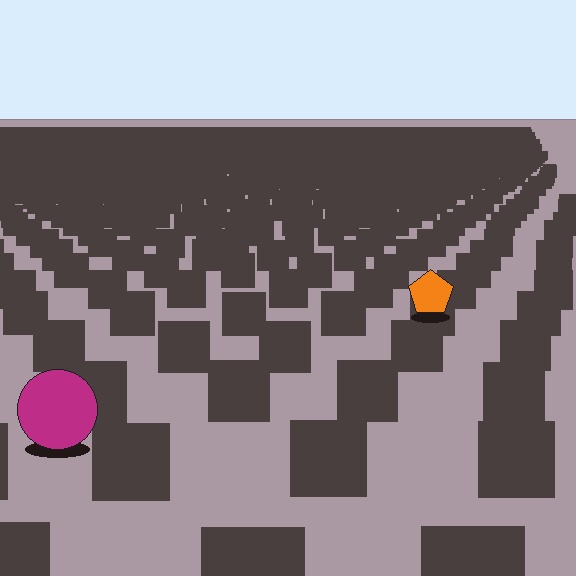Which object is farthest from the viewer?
The orange pentagon is farthest from the viewer. It appears smaller and the ground texture around it is denser.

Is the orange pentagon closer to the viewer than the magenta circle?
No. The magenta circle is closer — you can tell from the texture gradient: the ground texture is coarser near it.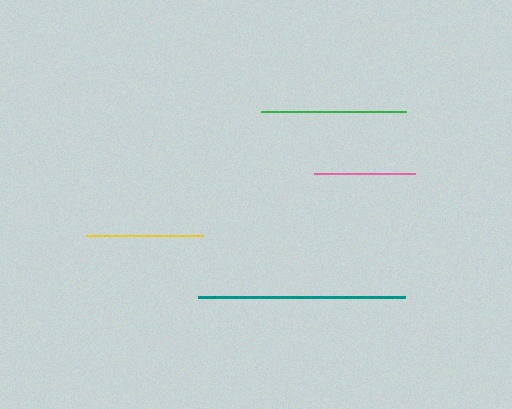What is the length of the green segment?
The green segment is approximately 146 pixels long.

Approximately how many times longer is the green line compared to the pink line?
The green line is approximately 1.4 times the length of the pink line.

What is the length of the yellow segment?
The yellow segment is approximately 117 pixels long.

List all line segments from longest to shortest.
From longest to shortest: teal, green, yellow, pink.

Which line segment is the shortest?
The pink line is the shortest at approximately 101 pixels.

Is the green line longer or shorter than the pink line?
The green line is longer than the pink line.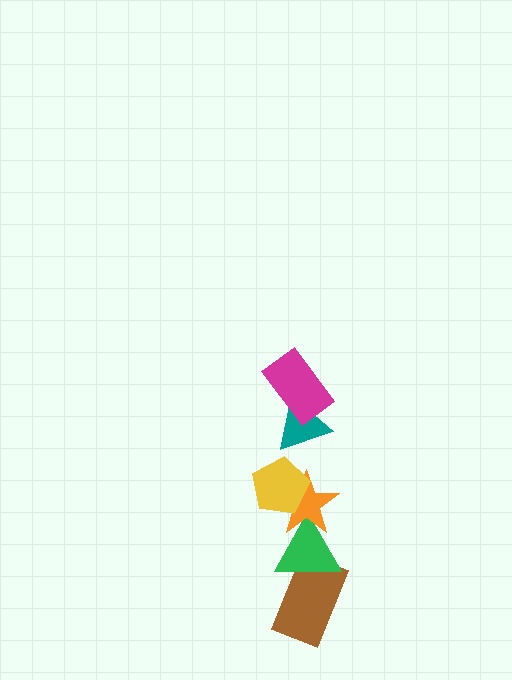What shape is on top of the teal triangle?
The magenta rectangle is on top of the teal triangle.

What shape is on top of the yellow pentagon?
The teal triangle is on top of the yellow pentagon.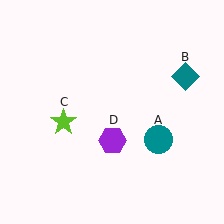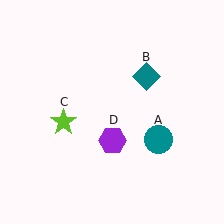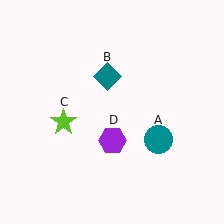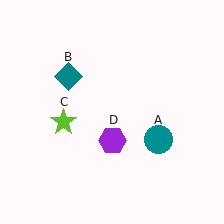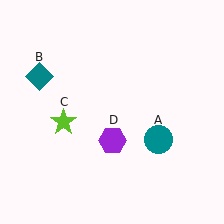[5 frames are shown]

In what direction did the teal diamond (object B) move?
The teal diamond (object B) moved left.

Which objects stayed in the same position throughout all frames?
Teal circle (object A) and lime star (object C) and purple hexagon (object D) remained stationary.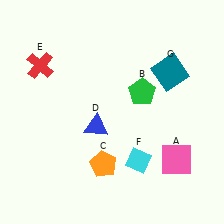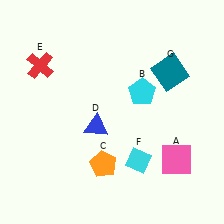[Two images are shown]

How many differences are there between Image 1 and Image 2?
There is 1 difference between the two images.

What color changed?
The pentagon (B) changed from green in Image 1 to cyan in Image 2.